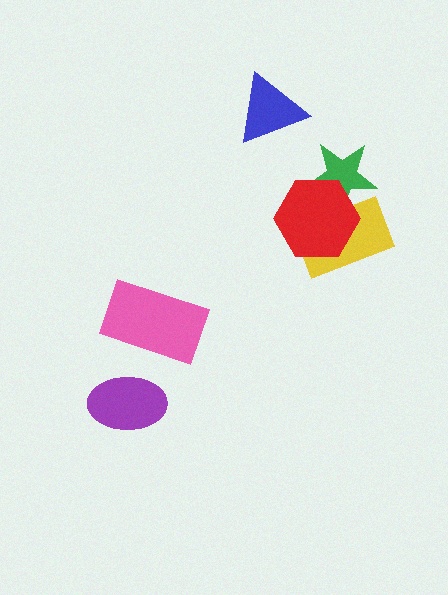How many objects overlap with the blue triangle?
0 objects overlap with the blue triangle.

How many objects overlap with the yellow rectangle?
2 objects overlap with the yellow rectangle.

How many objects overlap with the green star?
2 objects overlap with the green star.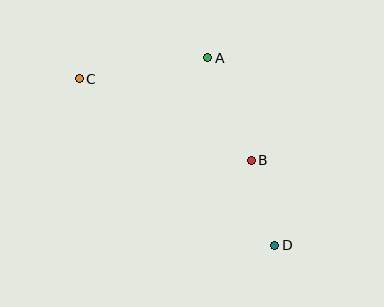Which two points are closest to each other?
Points B and D are closest to each other.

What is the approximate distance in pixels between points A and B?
The distance between A and B is approximately 111 pixels.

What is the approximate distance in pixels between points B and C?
The distance between B and C is approximately 190 pixels.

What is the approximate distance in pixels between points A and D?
The distance between A and D is approximately 199 pixels.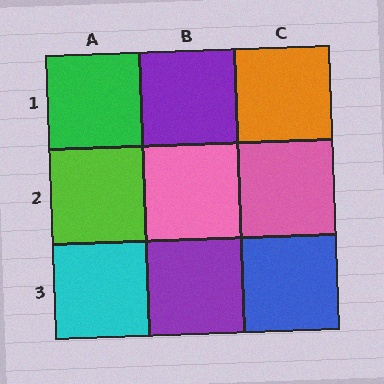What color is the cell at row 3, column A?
Cyan.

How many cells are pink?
2 cells are pink.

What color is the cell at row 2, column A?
Lime.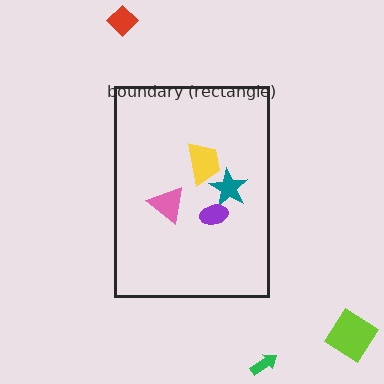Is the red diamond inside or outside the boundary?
Outside.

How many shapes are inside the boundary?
4 inside, 3 outside.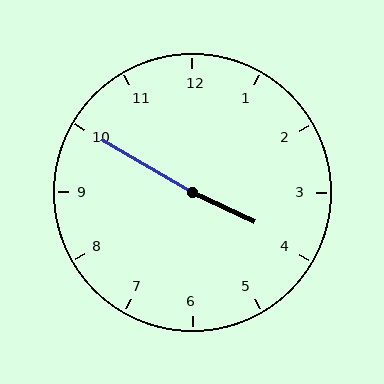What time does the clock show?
3:50.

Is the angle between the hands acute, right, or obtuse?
It is obtuse.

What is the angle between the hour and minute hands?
Approximately 175 degrees.